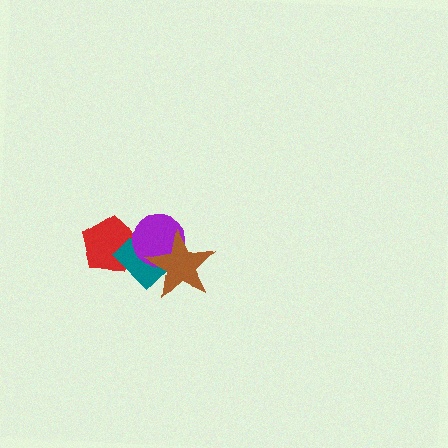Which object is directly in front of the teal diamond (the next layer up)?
The purple circle is directly in front of the teal diamond.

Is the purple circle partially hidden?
Yes, it is partially covered by another shape.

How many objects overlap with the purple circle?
3 objects overlap with the purple circle.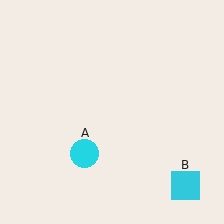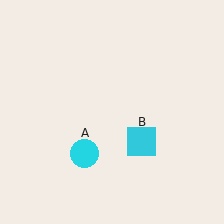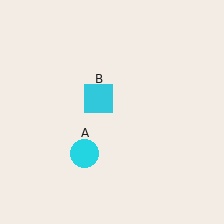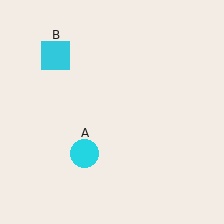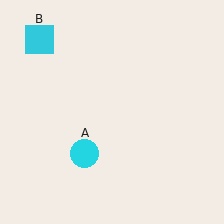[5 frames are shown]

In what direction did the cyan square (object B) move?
The cyan square (object B) moved up and to the left.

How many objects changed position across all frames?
1 object changed position: cyan square (object B).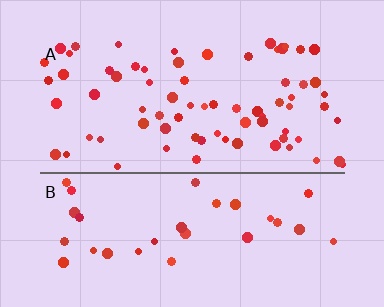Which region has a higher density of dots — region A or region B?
A (the top).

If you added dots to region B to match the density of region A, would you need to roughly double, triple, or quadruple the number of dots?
Approximately double.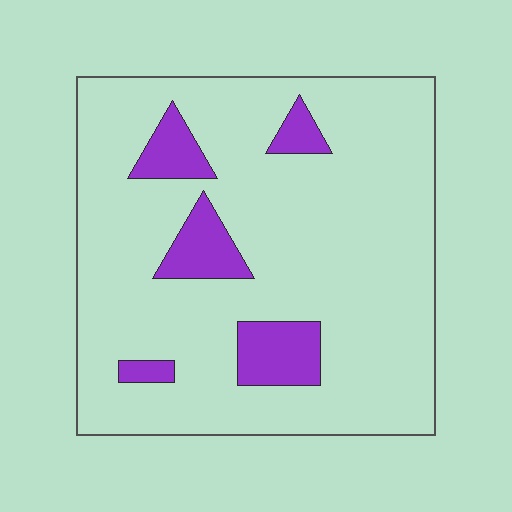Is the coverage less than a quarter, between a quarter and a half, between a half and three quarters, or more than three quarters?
Less than a quarter.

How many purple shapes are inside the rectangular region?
5.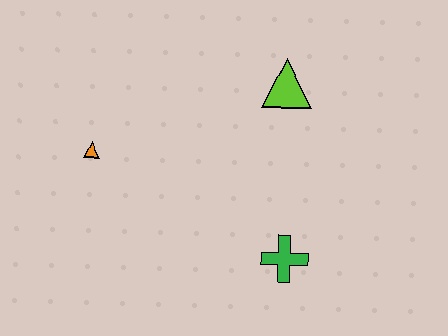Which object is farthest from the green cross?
The orange triangle is farthest from the green cross.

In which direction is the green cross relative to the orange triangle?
The green cross is to the right of the orange triangle.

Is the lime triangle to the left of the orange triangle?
No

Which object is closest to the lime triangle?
The green cross is closest to the lime triangle.